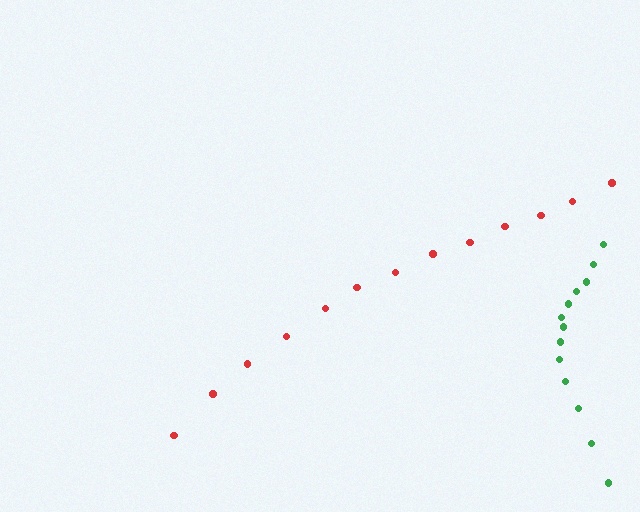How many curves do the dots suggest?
There are 2 distinct paths.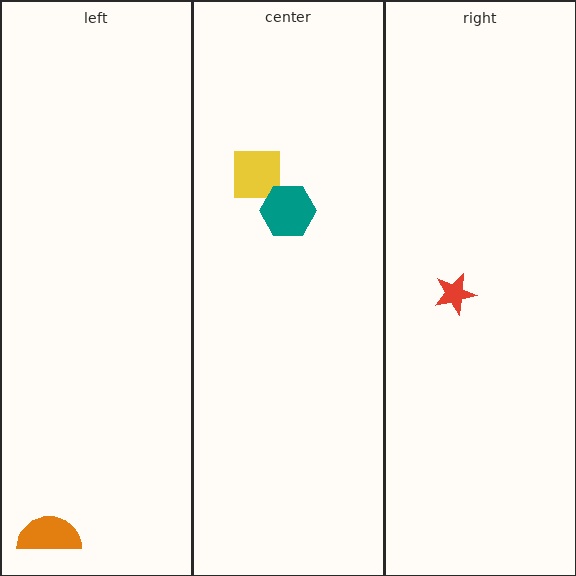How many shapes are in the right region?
1.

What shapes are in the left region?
The orange semicircle.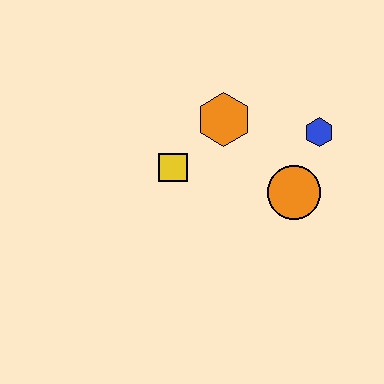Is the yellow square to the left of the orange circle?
Yes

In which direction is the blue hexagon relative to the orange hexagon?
The blue hexagon is to the right of the orange hexagon.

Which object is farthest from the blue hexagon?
The yellow square is farthest from the blue hexagon.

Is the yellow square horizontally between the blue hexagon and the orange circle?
No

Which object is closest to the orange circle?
The blue hexagon is closest to the orange circle.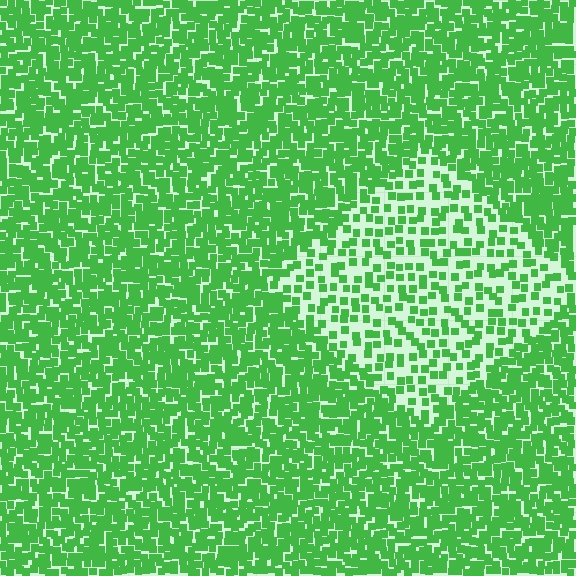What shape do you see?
I see a diamond.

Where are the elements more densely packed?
The elements are more densely packed outside the diamond boundary.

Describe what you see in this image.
The image contains small green elements arranged at two different densities. A diamond-shaped region is visible where the elements are less densely packed than the surrounding area.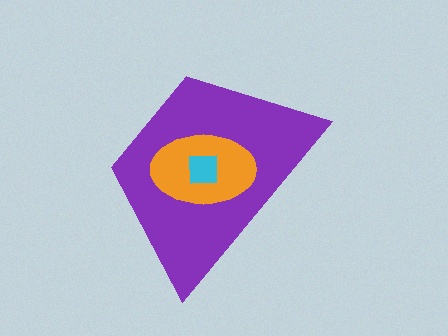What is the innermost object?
The cyan square.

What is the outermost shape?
The purple trapezoid.